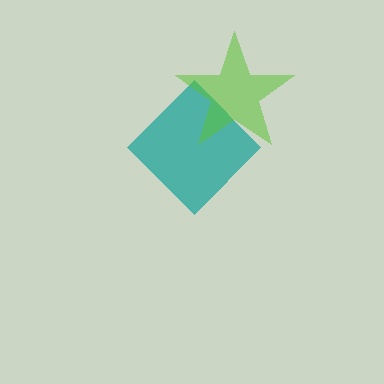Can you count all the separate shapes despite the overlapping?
Yes, there are 2 separate shapes.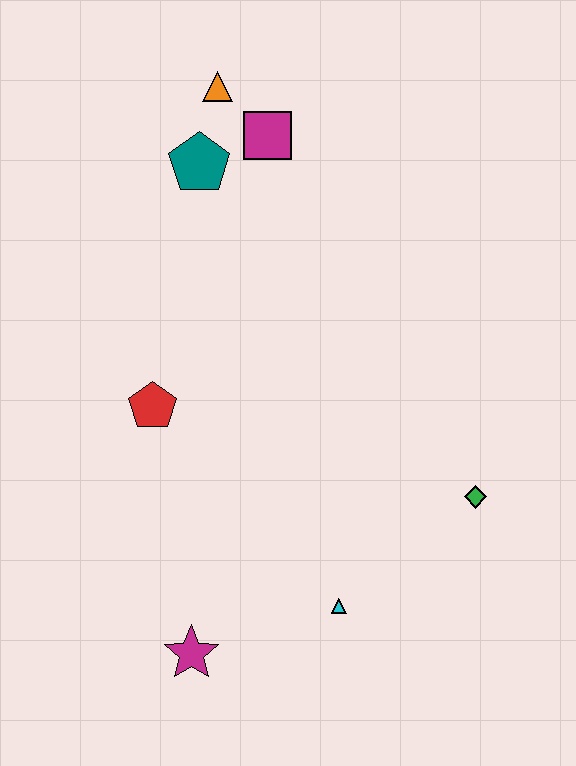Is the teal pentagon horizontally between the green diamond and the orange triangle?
No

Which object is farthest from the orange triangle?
The magenta star is farthest from the orange triangle.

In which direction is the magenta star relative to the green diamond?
The magenta star is to the left of the green diamond.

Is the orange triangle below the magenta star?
No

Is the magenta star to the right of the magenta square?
No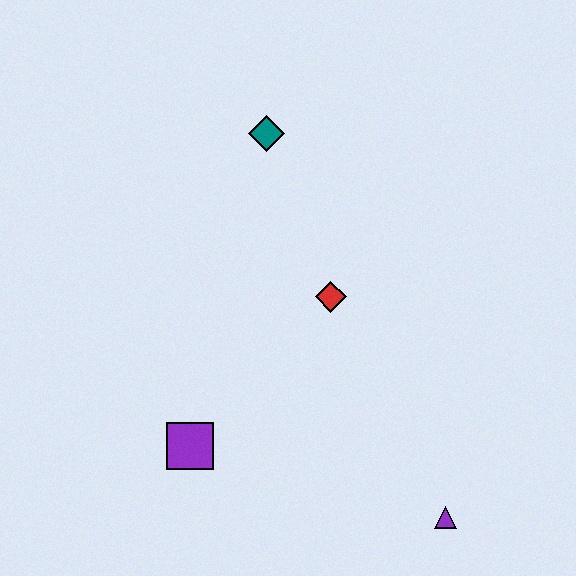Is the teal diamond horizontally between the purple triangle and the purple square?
Yes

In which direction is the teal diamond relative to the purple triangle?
The teal diamond is above the purple triangle.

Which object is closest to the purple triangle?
The red diamond is closest to the purple triangle.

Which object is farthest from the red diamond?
The purple triangle is farthest from the red diamond.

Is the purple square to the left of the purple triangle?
Yes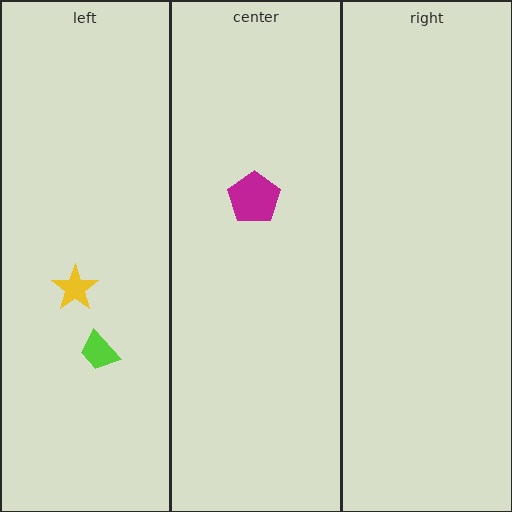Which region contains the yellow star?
The left region.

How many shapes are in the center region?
1.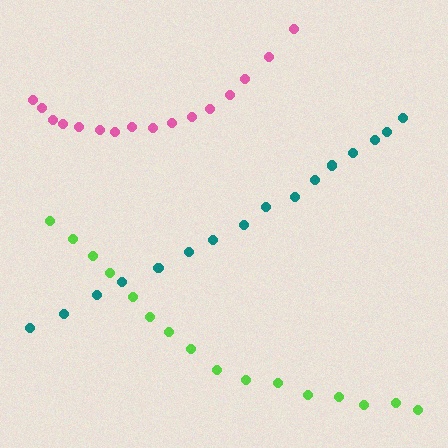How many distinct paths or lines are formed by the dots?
There are 3 distinct paths.